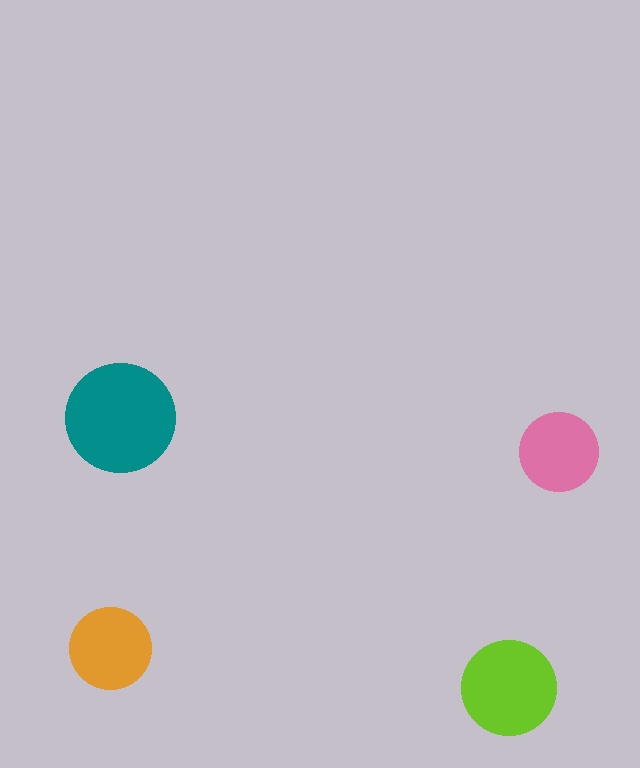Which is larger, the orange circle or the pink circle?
The orange one.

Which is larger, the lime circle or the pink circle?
The lime one.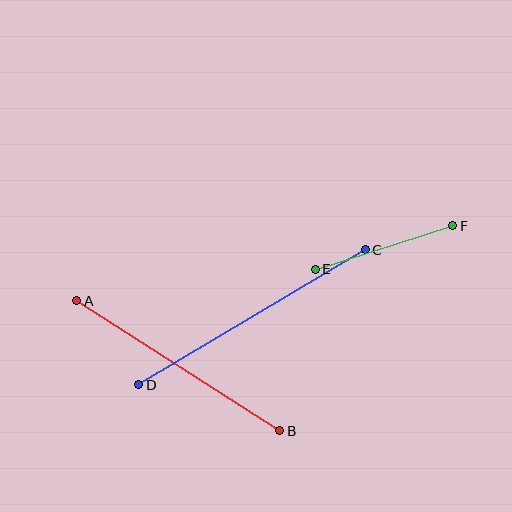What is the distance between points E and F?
The distance is approximately 144 pixels.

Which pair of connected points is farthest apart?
Points C and D are farthest apart.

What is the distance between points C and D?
The distance is approximately 264 pixels.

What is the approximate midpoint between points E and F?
The midpoint is at approximately (384, 248) pixels.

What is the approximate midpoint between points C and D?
The midpoint is at approximately (252, 317) pixels.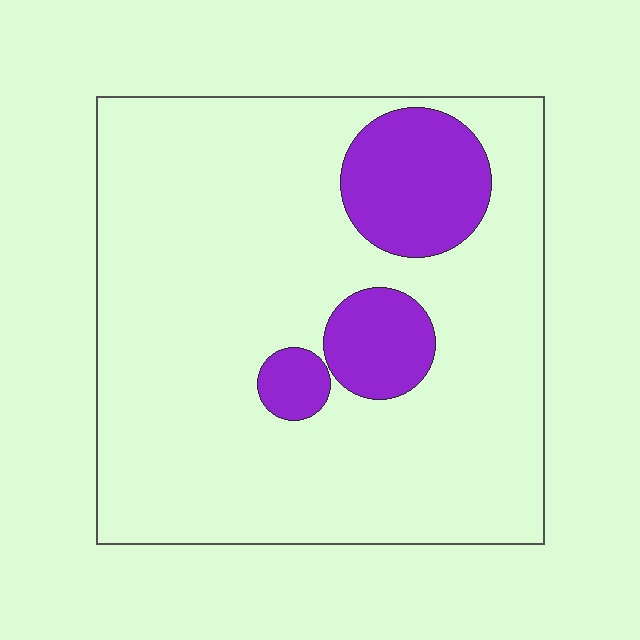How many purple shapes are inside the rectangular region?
3.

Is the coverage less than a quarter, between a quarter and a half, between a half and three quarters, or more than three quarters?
Less than a quarter.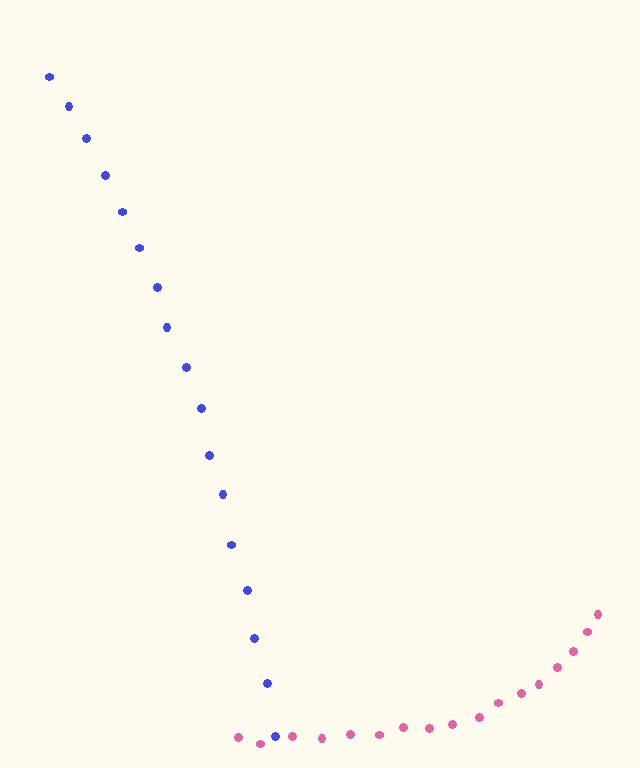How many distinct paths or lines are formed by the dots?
There are 2 distinct paths.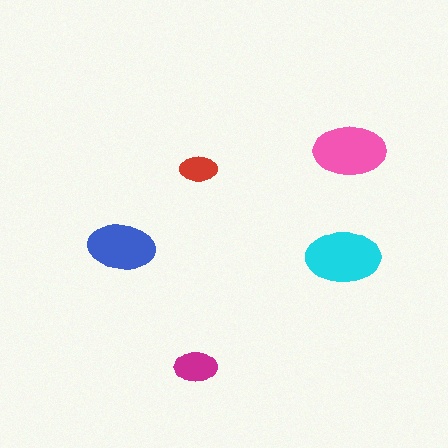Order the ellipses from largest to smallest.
the cyan one, the pink one, the blue one, the magenta one, the red one.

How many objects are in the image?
There are 5 objects in the image.